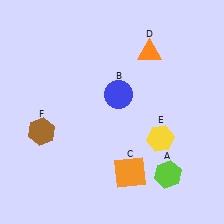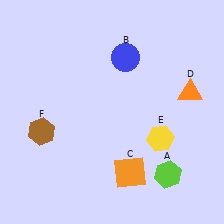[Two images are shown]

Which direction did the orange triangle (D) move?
The orange triangle (D) moved right.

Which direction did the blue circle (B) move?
The blue circle (B) moved up.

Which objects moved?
The objects that moved are: the blue circle (B), the orange triangle (D).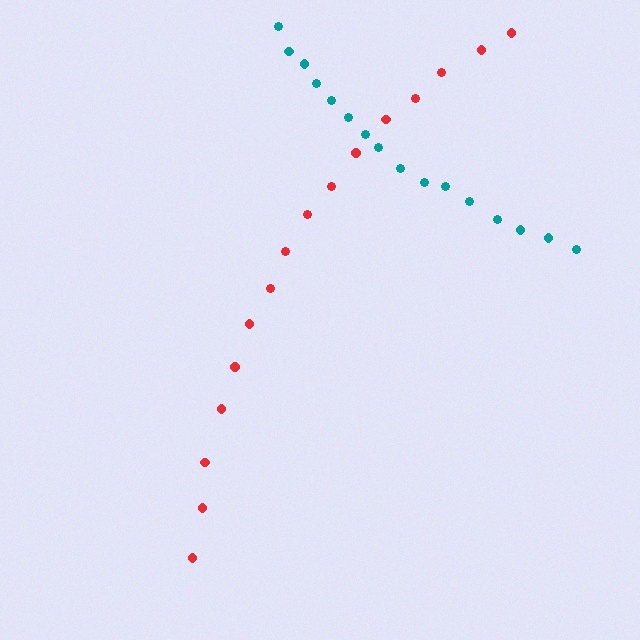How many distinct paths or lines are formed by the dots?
There are 2 distinct paths.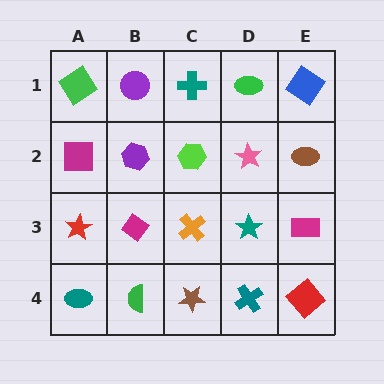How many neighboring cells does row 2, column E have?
3.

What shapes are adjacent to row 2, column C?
A teal cross (row 1, column C), an orange cross (row 3, column C), a purple hexagon (row 2, column B), a pink star (row 2, column D).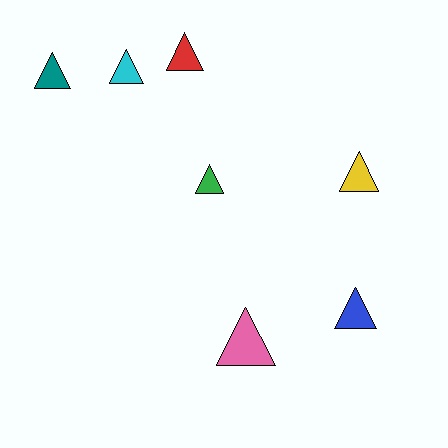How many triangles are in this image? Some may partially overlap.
There are 7 triangles.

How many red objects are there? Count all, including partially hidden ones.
There is 1 red object.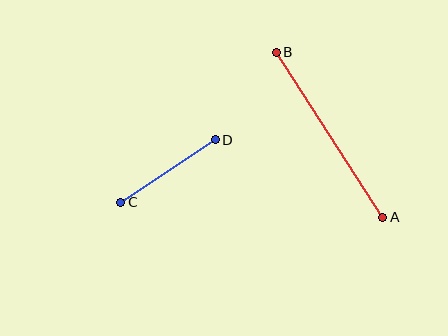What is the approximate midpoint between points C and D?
The midpoint is at approximately (168, 171) pixels.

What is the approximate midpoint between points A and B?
The midpoint is at approximately (330, 135) pixels.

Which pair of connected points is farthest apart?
Points A and B are farthest apart.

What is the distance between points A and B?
The distance is approximately 196 pixels.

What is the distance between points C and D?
The distance is approximately 113 pixels.